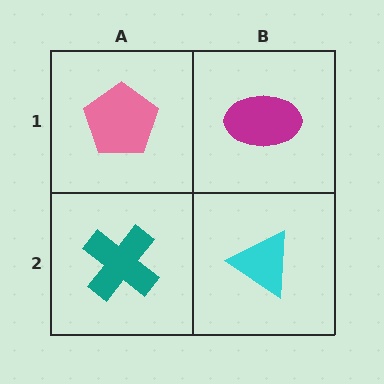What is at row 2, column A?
A teal cross.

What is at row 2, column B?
A cyan triangle.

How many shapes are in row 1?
2 shapes.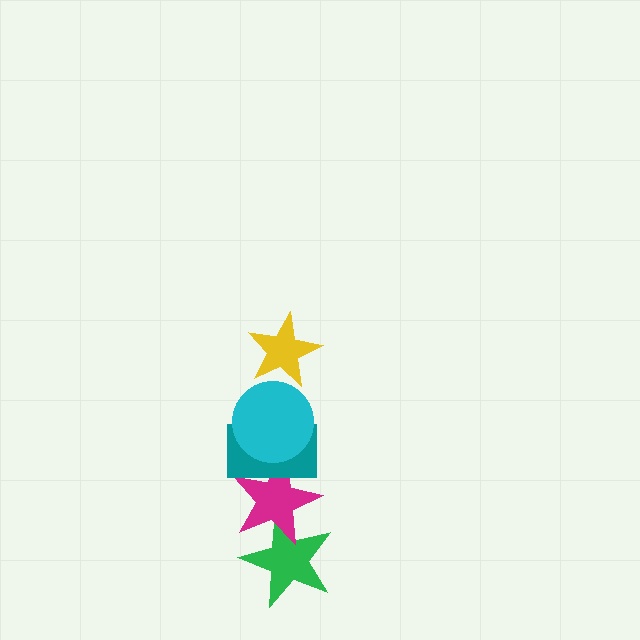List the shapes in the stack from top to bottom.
From top to bottom: the yellow star, the cyan circle, the teal rectangle, the magenta star, the green star.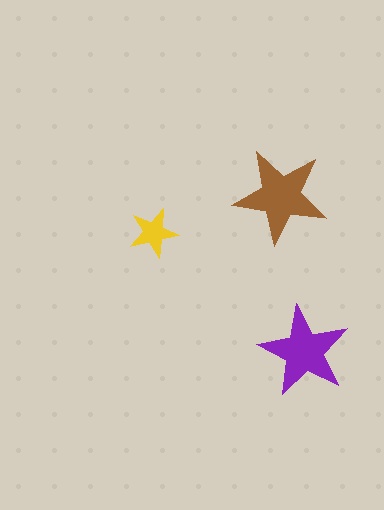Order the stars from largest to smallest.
the brown one, the purple one, the yellow one.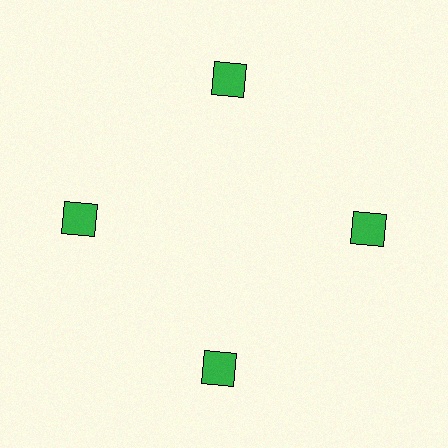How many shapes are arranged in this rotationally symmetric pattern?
There are 4 shapes, arranged in 4 groups of 1.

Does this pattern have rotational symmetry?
Yes, this pattern has 4-fold rotational symmetry. It looks the same after rotating 90 degrees around the center.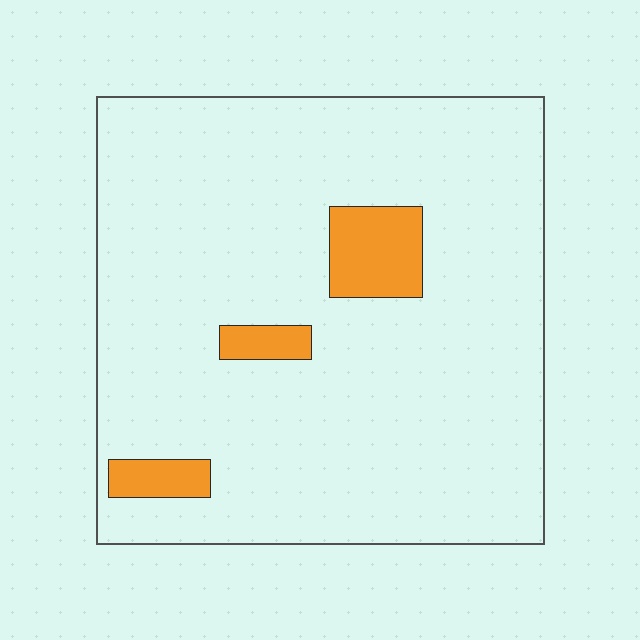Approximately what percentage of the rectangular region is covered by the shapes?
Approximately 10%.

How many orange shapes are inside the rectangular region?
3.